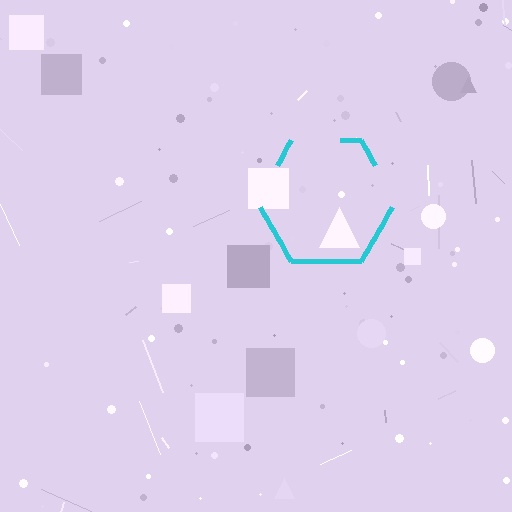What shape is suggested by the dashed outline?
The dashed outline suggests a hexagon.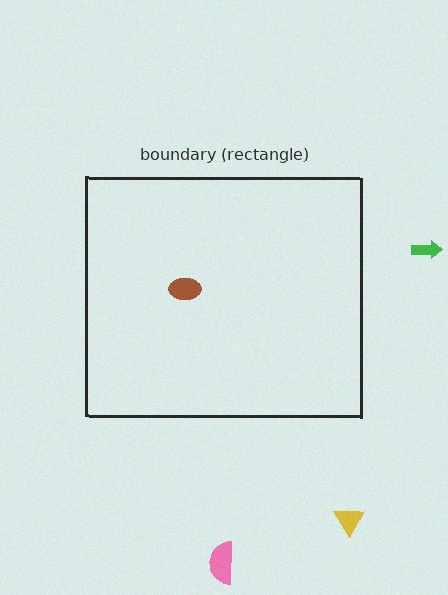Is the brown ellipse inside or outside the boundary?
Inside.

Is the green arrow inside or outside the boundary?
Outside.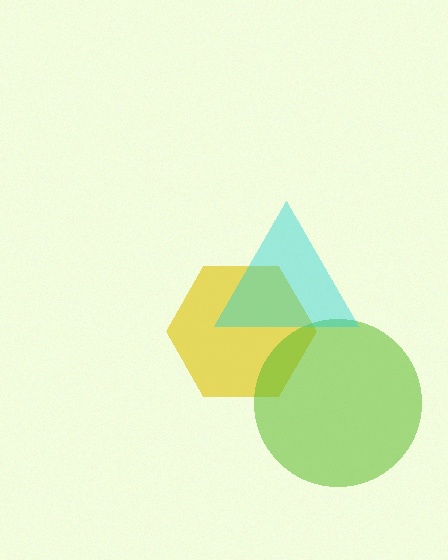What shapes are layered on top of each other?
The layered shapes are: a yellow hexagon, a lime circle, a cyan triangle.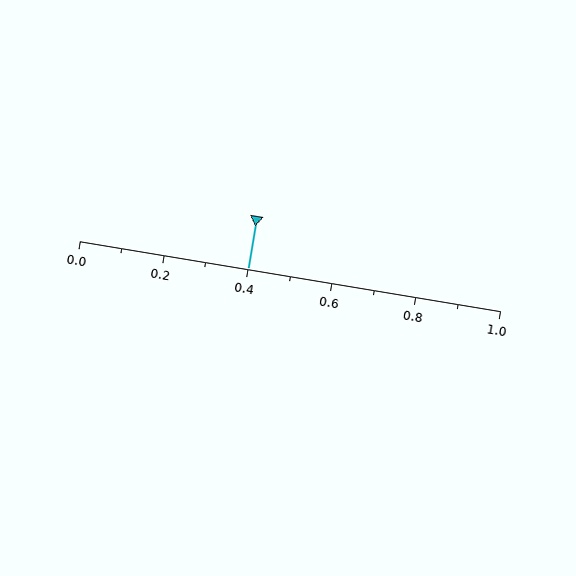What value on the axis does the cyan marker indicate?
The marker indicates approximately 0.4.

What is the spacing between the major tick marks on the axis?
The major ticks are spaced 0.2 apart.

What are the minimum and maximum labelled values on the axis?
The axis runs from 0.0 to 1.0.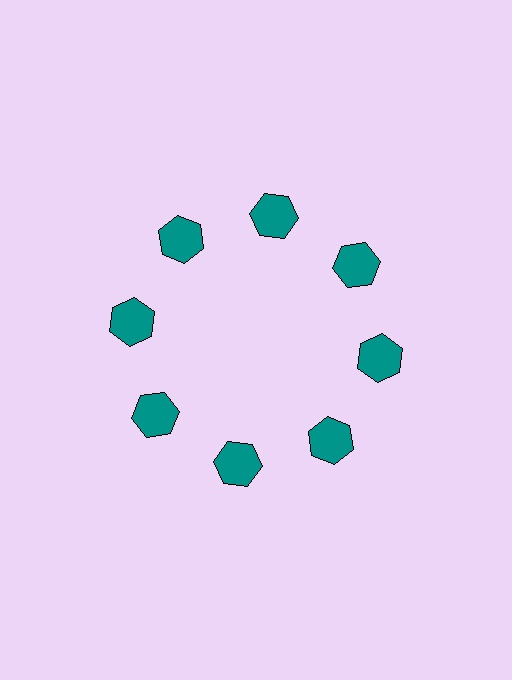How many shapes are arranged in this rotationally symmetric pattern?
There are 8 shapes, arranged in 8 groups of 1.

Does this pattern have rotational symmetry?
Yes, this pattern has 8-fold rotational symmetry. It looks the same after rotating 45 degrees around the center.